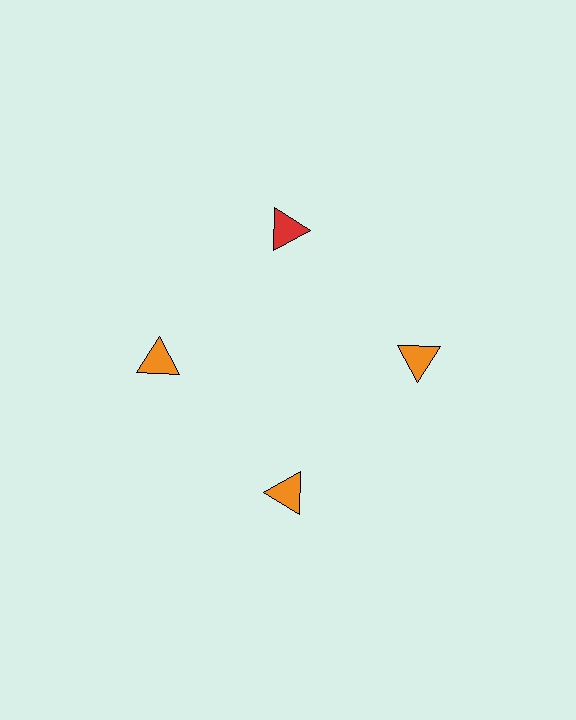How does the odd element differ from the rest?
It has a different color: red instead of orange.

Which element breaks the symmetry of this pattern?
The red triangle at roughly the 12 o'clock position breaks the symmetry. All other shapes are orange triangles.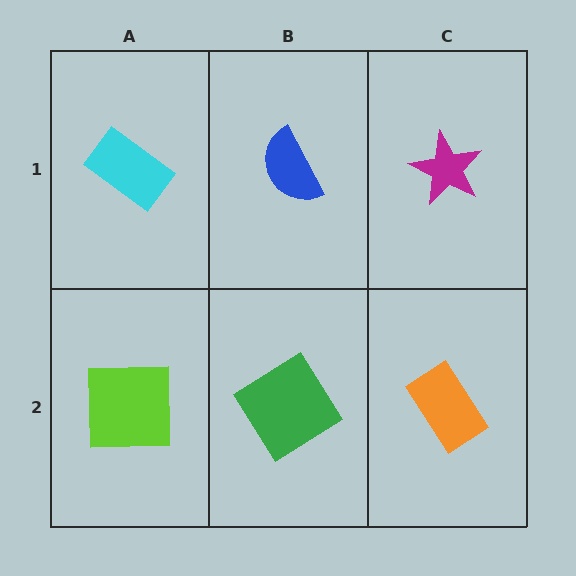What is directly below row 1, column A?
A lime square.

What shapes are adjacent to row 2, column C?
A magenta star (row 1, column C), a green diamond (row 2, column B).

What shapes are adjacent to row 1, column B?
A green diamond (row 2, column B), a cyan rectangle (row 1, column A), a magenta star (row 1, column C).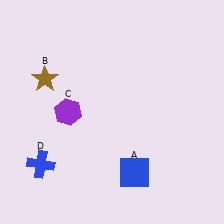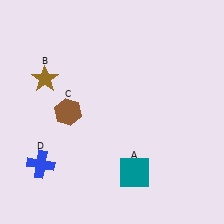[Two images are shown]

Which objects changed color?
A changed from blue to teal. C changed from purple to brown.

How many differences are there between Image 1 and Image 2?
There are 2 differences between the two images.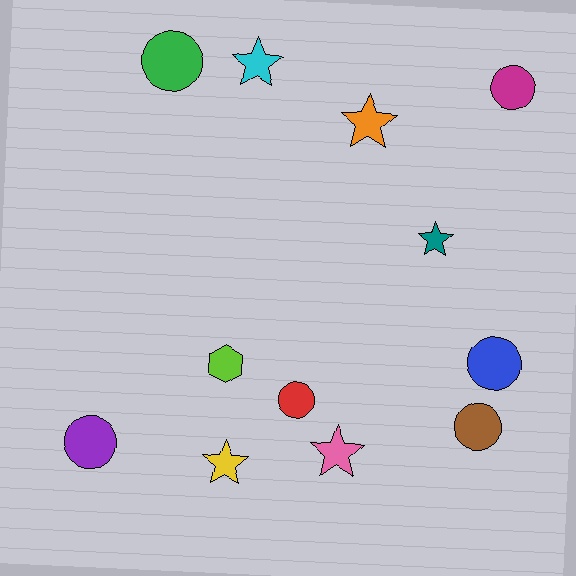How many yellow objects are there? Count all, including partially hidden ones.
There is 1 yellow object.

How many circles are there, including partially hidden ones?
There are 6 circles.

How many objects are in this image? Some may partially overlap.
There are 12 objects.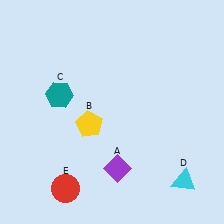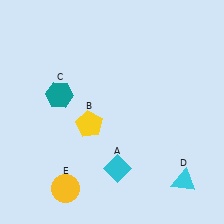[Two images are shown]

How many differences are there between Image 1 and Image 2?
There are 2 differences between the two images.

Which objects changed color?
A changed from purple to cyan. E changed from red to yellow.